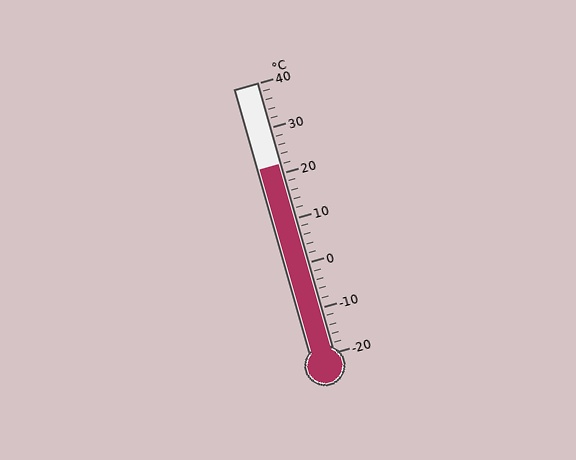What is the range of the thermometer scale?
The thermometer scale ranges from -20°C to 40°C.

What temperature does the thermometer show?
The thermometer shows approximately 22°C.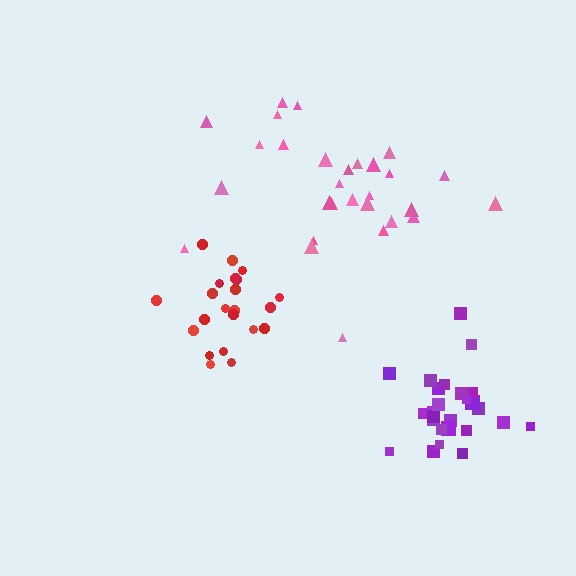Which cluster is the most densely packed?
Purple.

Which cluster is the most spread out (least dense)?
Pink.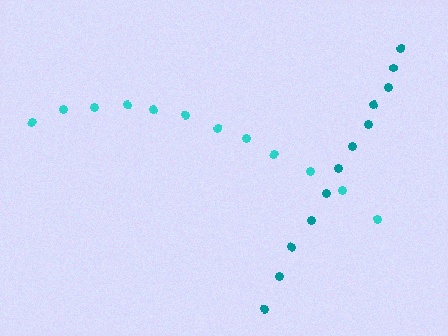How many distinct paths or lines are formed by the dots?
There are 2 distinct paths.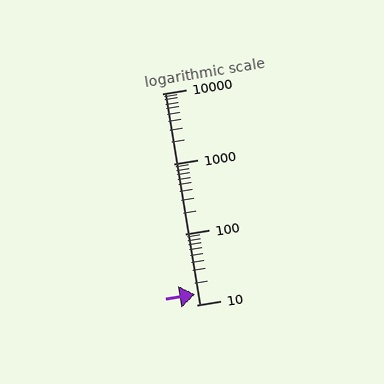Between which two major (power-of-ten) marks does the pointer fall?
The pointer is between 10 and 100.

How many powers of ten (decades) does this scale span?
The scale spans 3 decades, from 10 to 10000.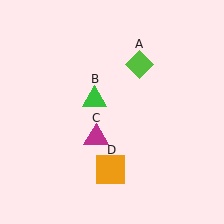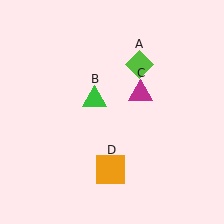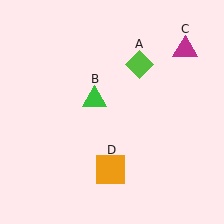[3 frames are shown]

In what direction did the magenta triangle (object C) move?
The magenta triangle (object C) moved up and to the right.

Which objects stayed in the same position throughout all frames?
Lime diamond (object A) and green triangle (object B) and orange square (object D) remained stationary.